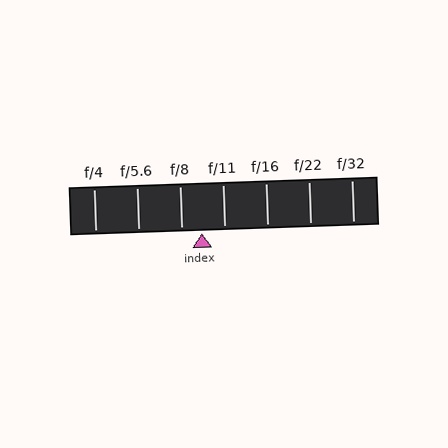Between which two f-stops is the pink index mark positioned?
The index mark is between f/8 and f/11.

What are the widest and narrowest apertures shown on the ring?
The widest aperture shown is f/4 and the narrowest is f/32.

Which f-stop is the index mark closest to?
The index mark is closest to f/8.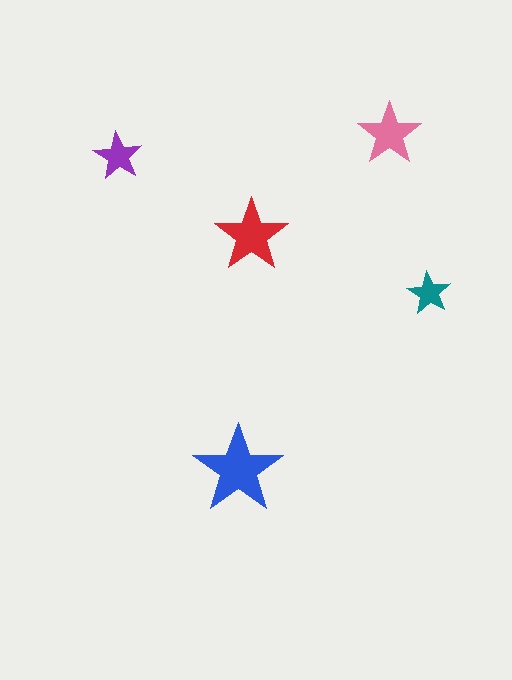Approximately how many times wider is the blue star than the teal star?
About 2 times wider.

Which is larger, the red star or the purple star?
The red one.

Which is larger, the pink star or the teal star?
The pink one.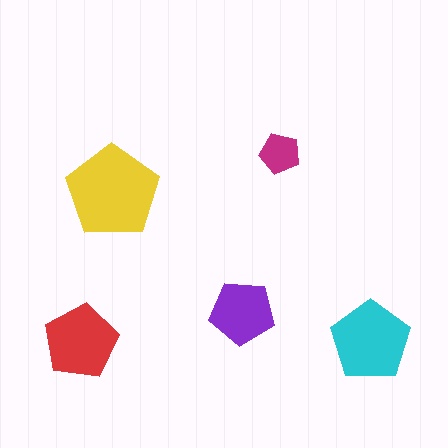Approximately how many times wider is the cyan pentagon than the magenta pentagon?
About 2 times wider.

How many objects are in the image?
There are 5 objects in the image.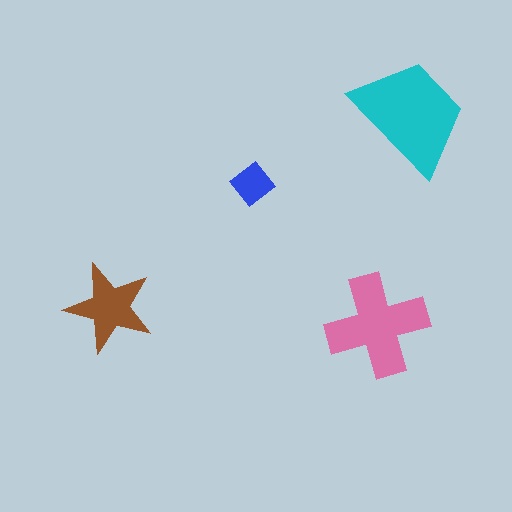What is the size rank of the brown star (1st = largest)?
3rd.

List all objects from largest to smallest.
The cyan trapezoid, the pink cross, the brown star, the blue diamond.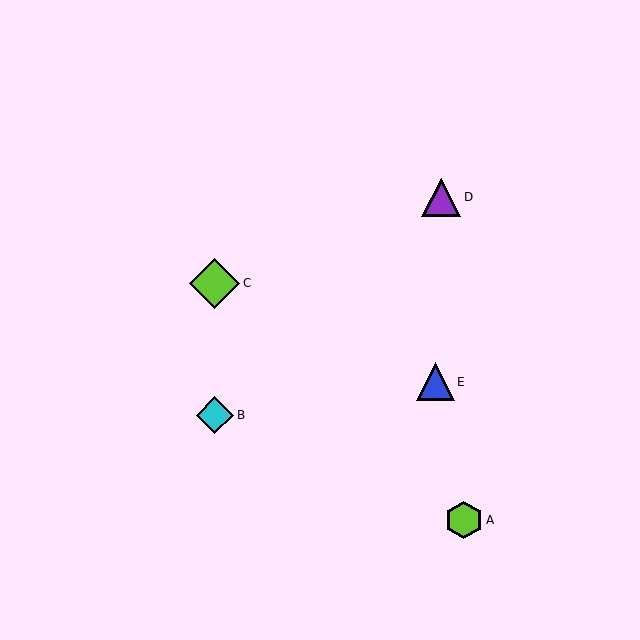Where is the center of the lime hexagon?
The center of the lime hexagon is at (464, 520).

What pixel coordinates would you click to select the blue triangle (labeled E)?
Click at (435, 382) to select the blue triangle E.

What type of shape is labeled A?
Shape A is a lime hexagon.